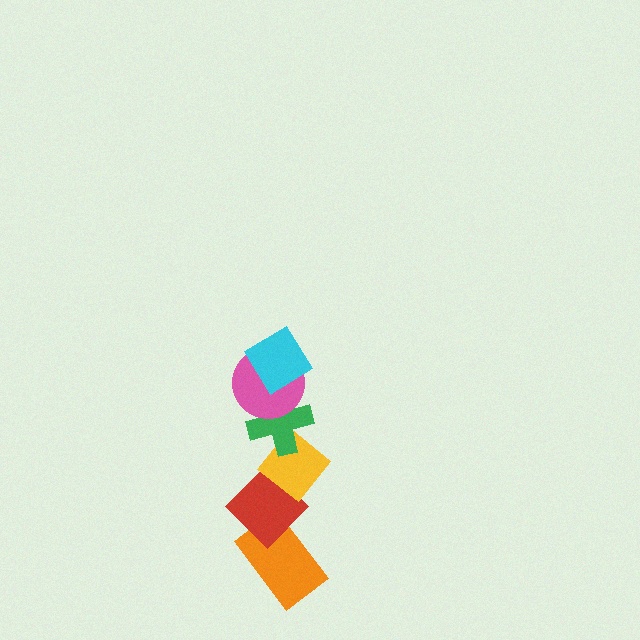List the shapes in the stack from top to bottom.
From top to bottom: the cyan diamond, the pink circle, the green cross, the yellow diamond, the red diamond, the orange rectangle.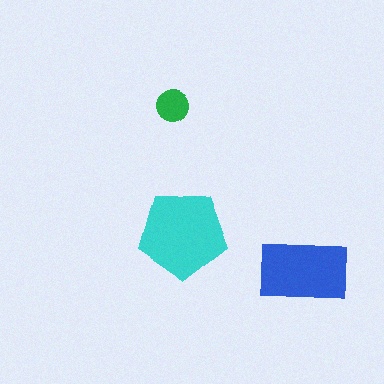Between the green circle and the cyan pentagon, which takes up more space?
The cyan pentagon.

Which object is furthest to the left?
The green circle is leftmost.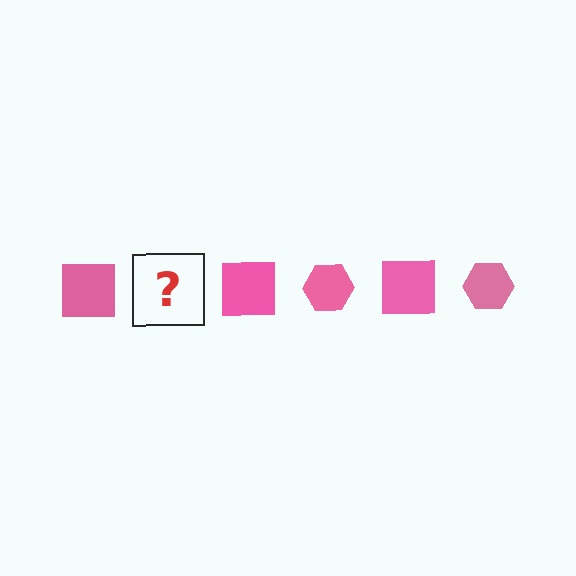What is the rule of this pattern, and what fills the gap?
The rule is that the pattern cycles through square, hexagon shapes in pink. The gap should be filled with a pink hexagon.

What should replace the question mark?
The question mark should be replaced with a pink hexagon.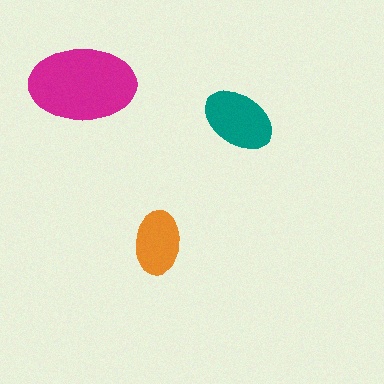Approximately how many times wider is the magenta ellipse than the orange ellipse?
About 1.5 times wider.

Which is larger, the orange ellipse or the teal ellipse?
The teal one.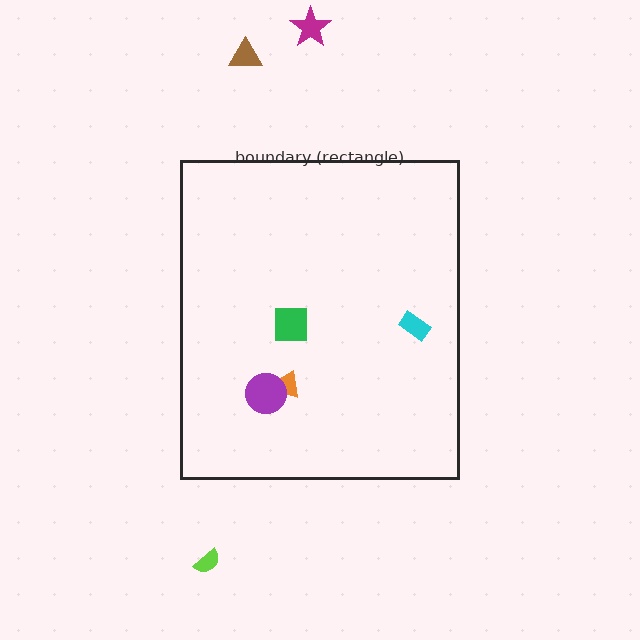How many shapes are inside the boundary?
4 inside, 3 outside.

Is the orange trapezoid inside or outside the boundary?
Inside.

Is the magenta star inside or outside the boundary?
Outside.